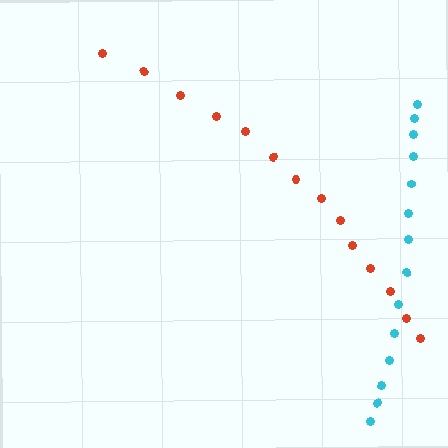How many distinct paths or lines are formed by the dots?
There are 2 distinct paths.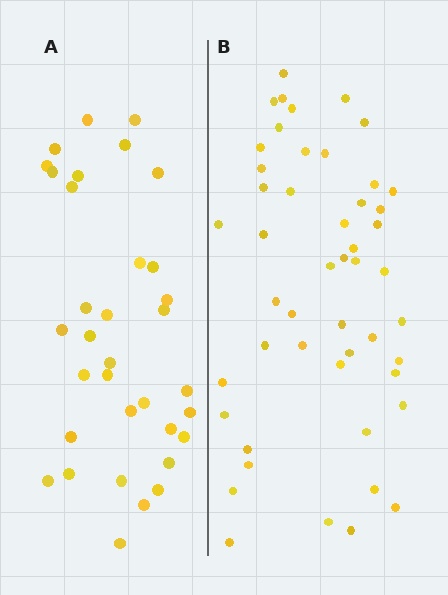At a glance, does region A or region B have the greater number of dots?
Region B (the right region) has more dots.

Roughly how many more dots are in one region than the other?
Region B has approximately 15 more dots than region A.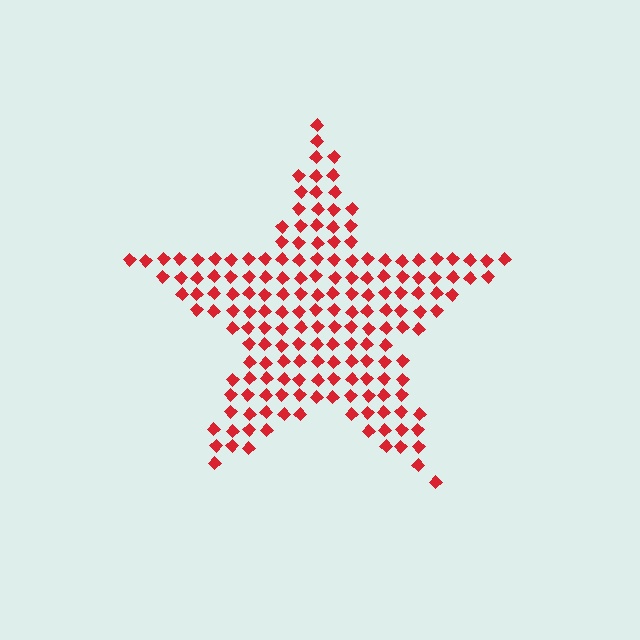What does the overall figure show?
The overall figure shows a star.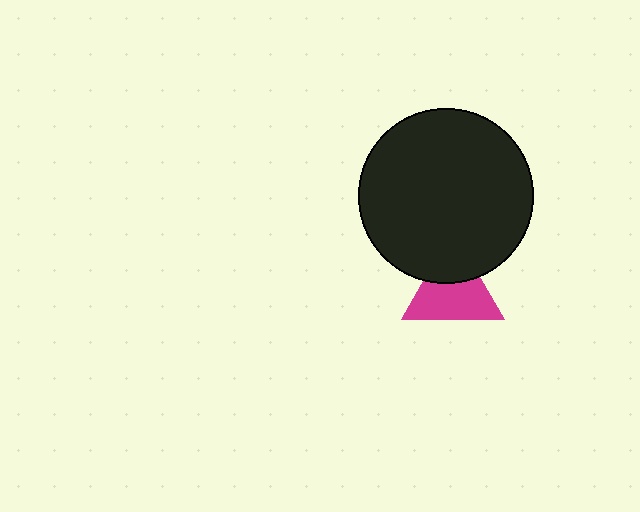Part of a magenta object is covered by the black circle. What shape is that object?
It is a triangle.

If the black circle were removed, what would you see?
You would see the complete magenta triangle.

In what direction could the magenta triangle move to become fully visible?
The magenta triangle could move down. That would shift it out from behind the black circle entirely.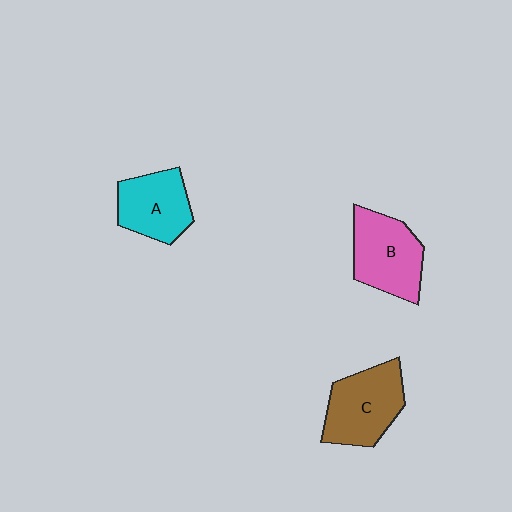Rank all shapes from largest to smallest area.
From largest to smallest: C (brown), B (pink), A (cyan).